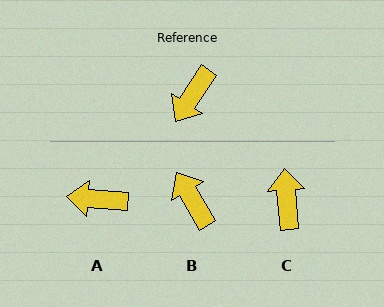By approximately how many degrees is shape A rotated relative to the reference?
Approximately 60 degrees clockwise.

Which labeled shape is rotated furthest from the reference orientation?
C, about 142 degrees away.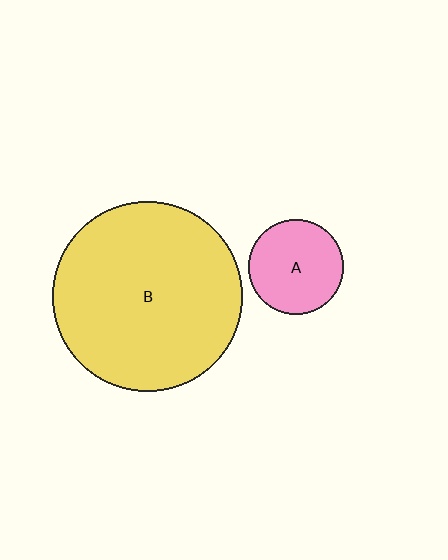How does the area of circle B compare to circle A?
Approximately 4.0 times.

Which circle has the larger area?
Circle B (yellow).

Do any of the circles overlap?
No, none of the circles overlap.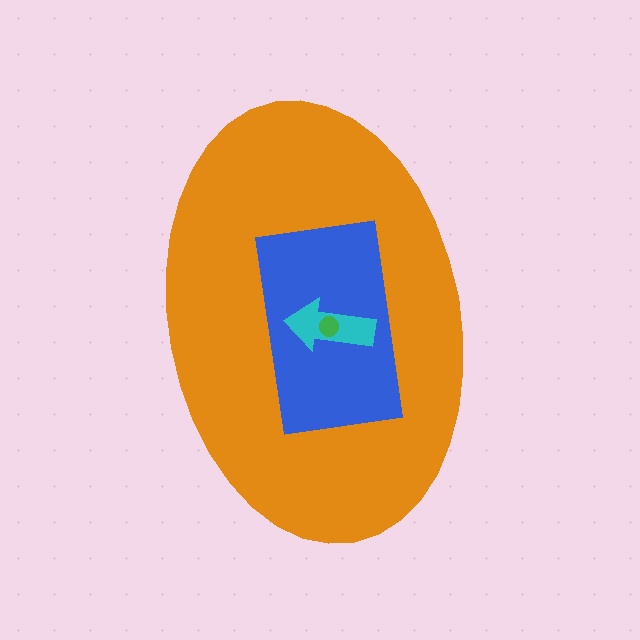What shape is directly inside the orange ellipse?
The blue rectangle.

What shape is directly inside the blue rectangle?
The cyan arrow.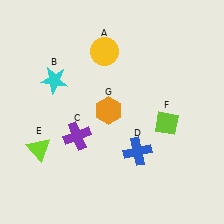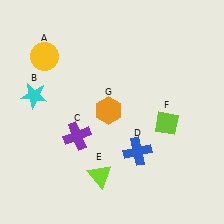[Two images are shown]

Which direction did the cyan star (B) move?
The cyan star (B) moved left.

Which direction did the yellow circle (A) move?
The yellow circle (A) moved left.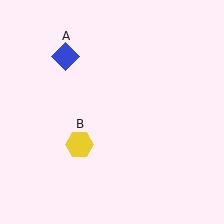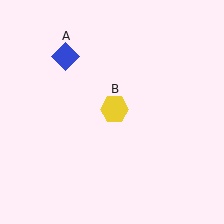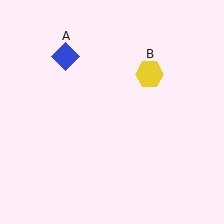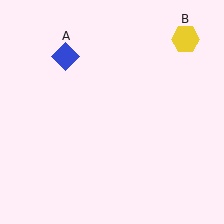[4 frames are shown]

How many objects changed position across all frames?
1 object changed position: yellow hexagon (object B).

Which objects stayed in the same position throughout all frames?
Blue diamond (object A) remained stationary.